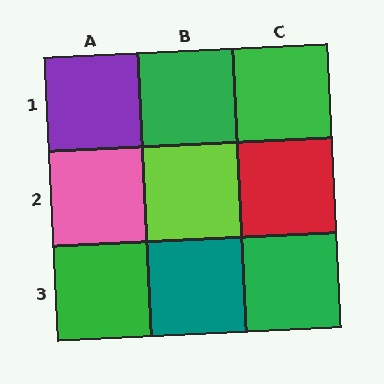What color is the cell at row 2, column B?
Lime.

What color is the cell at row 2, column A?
Pink.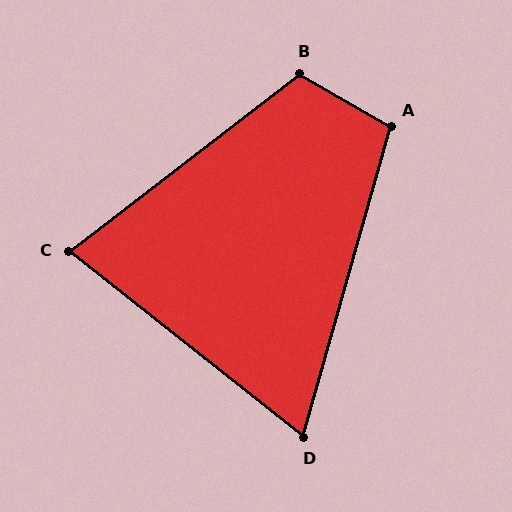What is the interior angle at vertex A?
Approximately 104 degrees (obtuse).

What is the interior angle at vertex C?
Approximately 76 degrees (acute).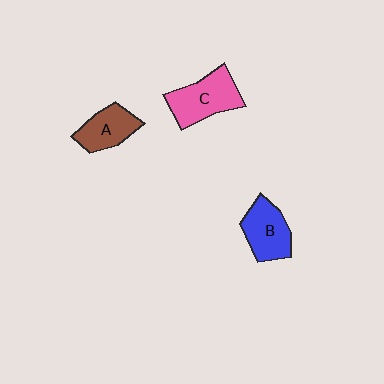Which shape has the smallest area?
Shape A (brown).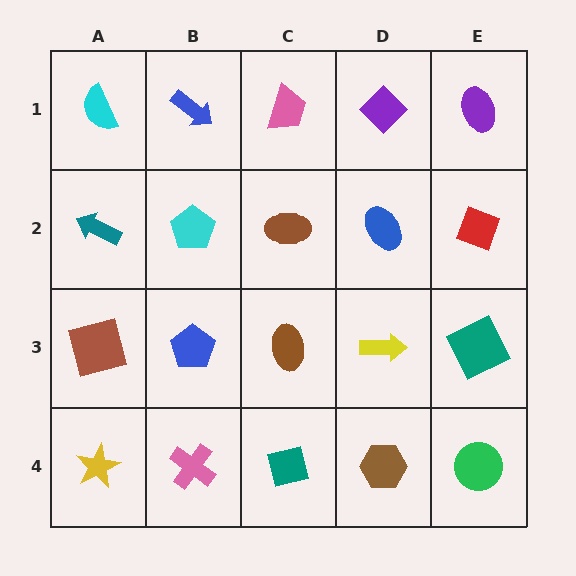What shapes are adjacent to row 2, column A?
A cyan semicircle (row 1, column A), a brown square (row 3, column A), a cyan pentagon (row 2, column B).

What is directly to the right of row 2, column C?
A blue ellipse.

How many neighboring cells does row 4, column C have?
3.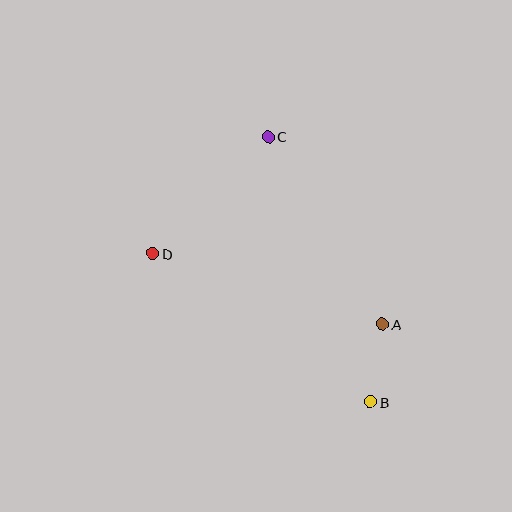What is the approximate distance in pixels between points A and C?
The distance between A and C is approximately 220 pixels.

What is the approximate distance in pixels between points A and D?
The distance between A and D is approximately 240 pixels.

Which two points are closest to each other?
Points A and B are closest to each other.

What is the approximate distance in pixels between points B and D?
The distance between B and D is approximately 263 pixels.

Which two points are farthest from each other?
Points B and C are farthest from each other.